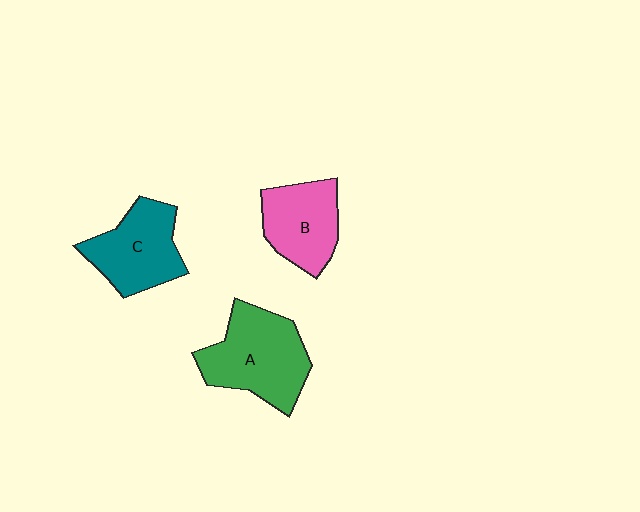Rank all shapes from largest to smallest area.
From largest to smallest: A (green), C (teal), B (pink).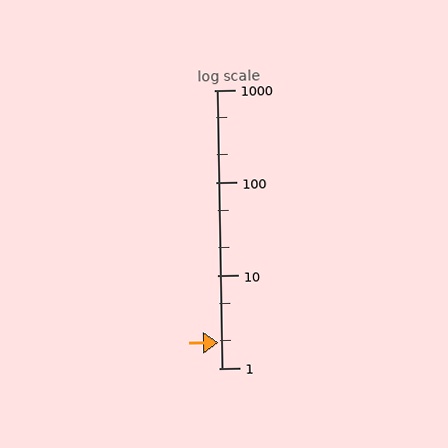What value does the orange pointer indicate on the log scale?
The pointer indicates approximately 1.9.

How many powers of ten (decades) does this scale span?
The scale spans 3 decades, from 1 to 1000.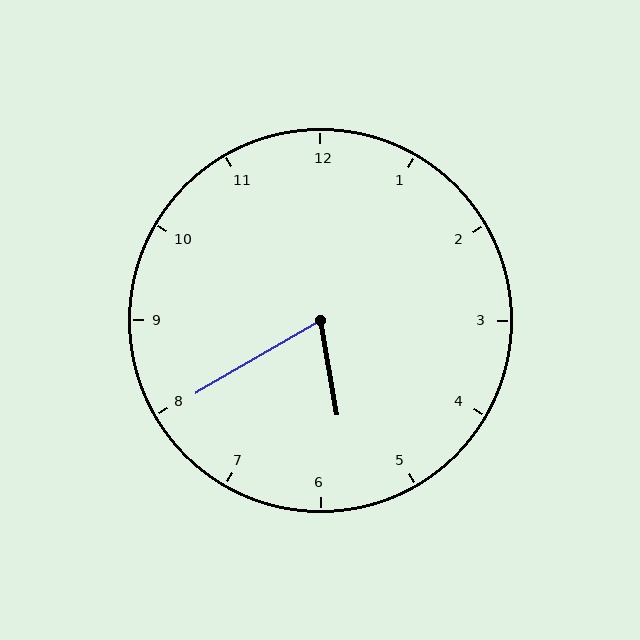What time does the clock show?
5:40.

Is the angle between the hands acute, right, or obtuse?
It is acute.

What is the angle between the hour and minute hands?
Approximately 70 degrees.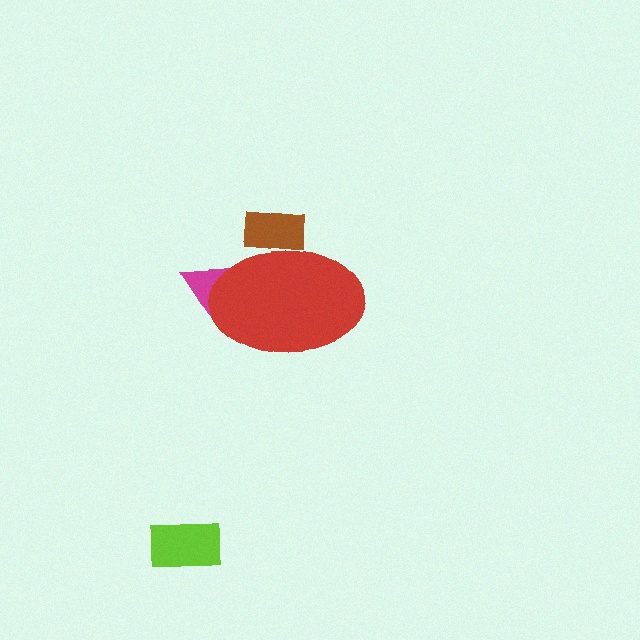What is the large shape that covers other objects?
A red ellipse.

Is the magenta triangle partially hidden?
Yes, the magenta triangle is partially hidden behind the red ellipse.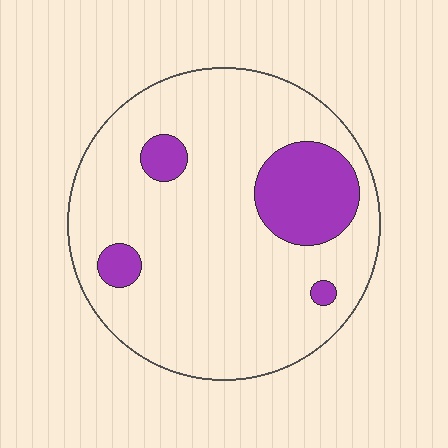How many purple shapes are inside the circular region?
4.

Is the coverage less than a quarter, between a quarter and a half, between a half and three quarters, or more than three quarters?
Less than a quarter.